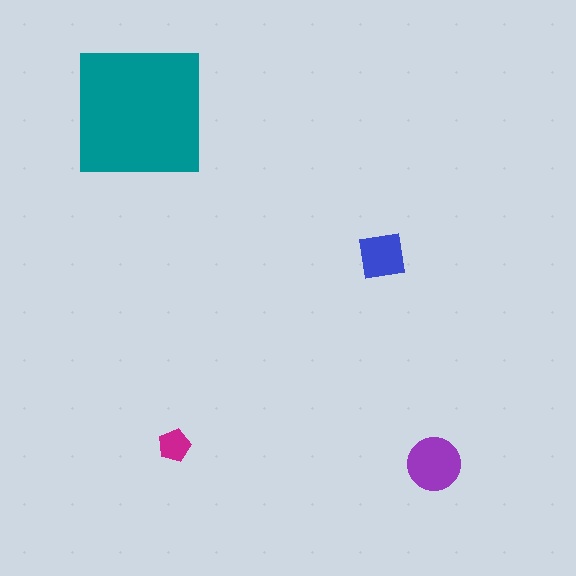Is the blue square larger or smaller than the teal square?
Smaller.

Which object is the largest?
The teal square.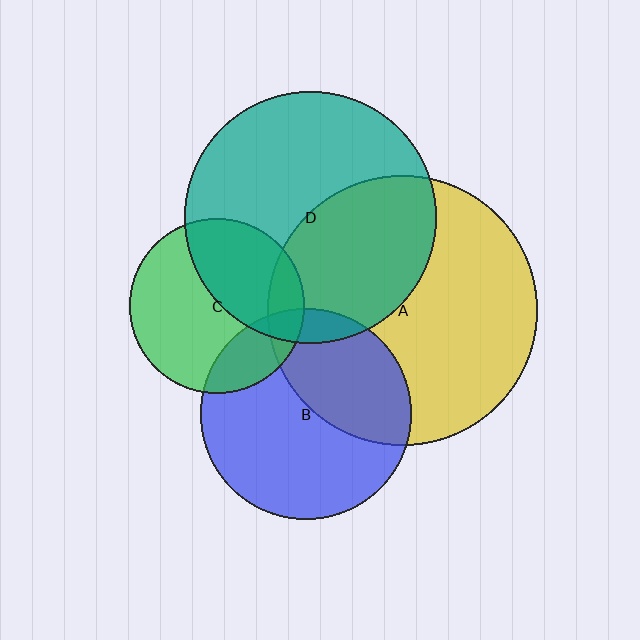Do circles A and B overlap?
Yes.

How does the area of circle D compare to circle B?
Approximately 1.4 times.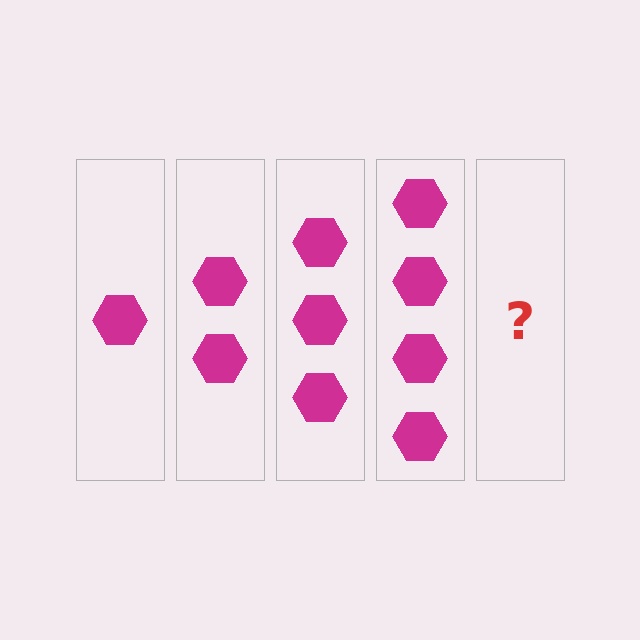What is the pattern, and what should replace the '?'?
The pattern is that each step adds one more hexagon. The '?' should be 5 hexagons.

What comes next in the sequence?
The next element should be 5 hexagons.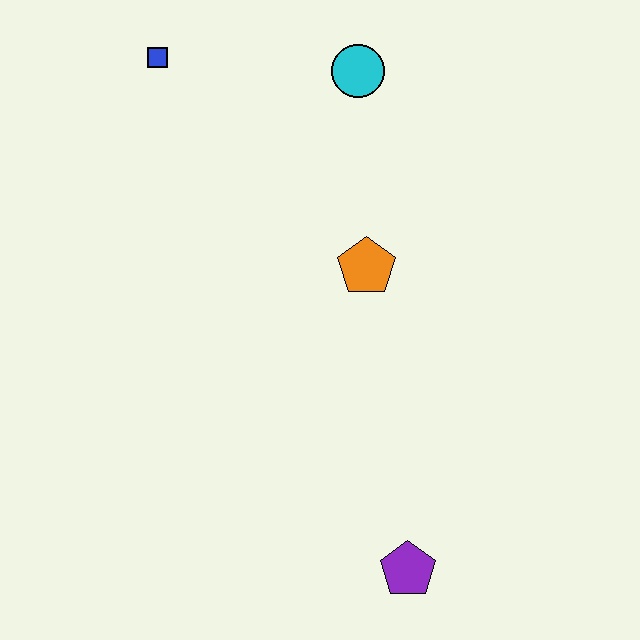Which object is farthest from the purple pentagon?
The blue square is farthest from the purple pentagon.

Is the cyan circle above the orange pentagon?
Yes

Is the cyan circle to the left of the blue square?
No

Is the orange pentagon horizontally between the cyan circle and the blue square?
No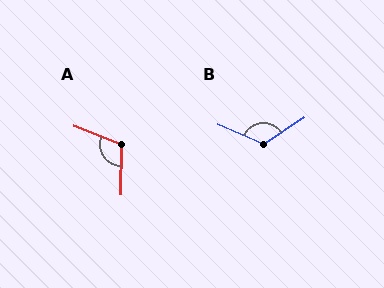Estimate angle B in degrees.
Approximately 123 degrees.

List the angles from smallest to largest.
A (110°), B (123°).